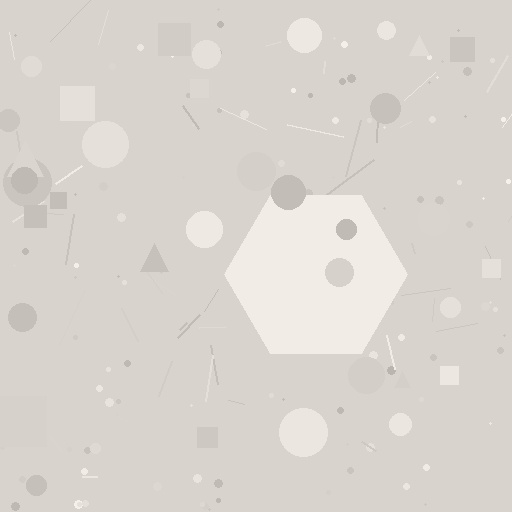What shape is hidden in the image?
A hexagon is hidden in the image.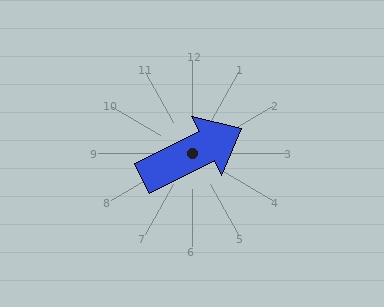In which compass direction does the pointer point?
Northeast.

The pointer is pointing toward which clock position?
Roughly 2 o'clock.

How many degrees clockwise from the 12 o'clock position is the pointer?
Approximately 63 degrees.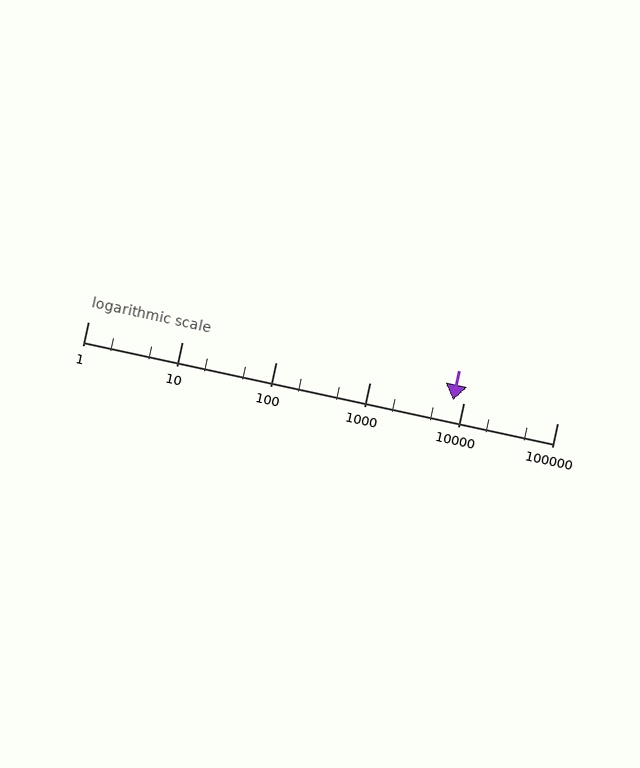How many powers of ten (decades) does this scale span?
The scale spans 5 decades, from 1 to 100000.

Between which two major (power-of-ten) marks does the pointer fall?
The pointer is between 1000 and 10000.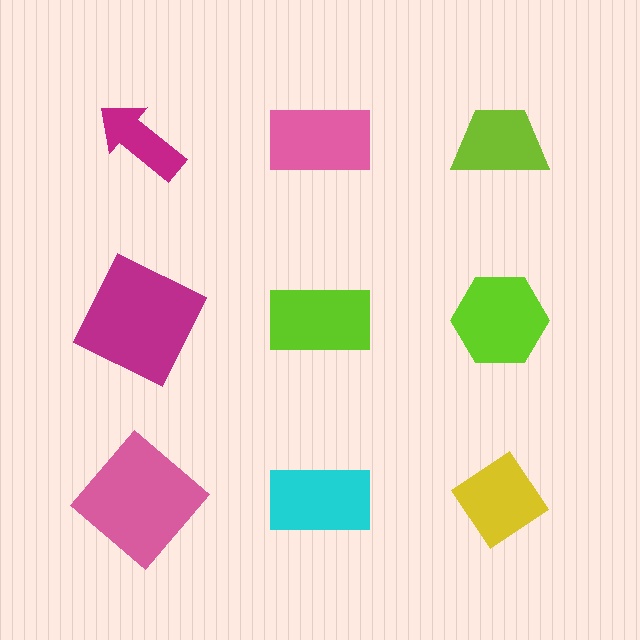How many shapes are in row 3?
3 shapes.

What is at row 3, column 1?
A pink diamond.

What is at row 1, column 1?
A magenta arrow.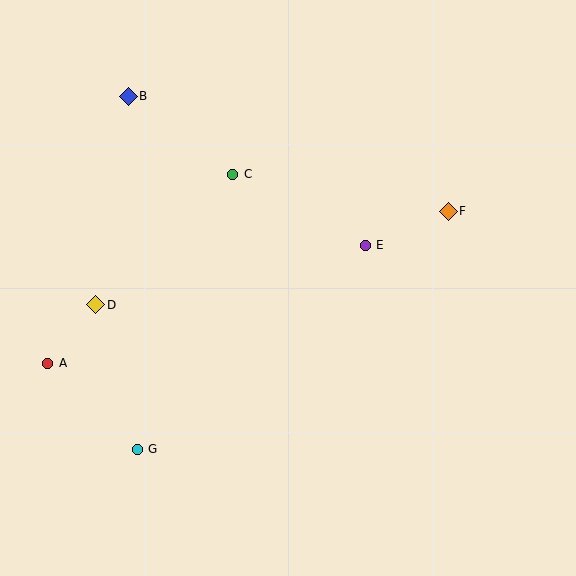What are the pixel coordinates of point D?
Point D is at (96, 305).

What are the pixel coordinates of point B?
Point B is at (128, 96).